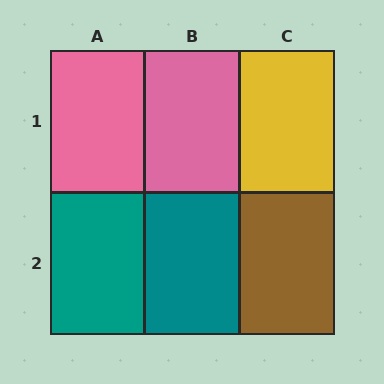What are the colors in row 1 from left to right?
Pink, pink, yellow.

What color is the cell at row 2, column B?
Teal.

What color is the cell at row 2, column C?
Brown.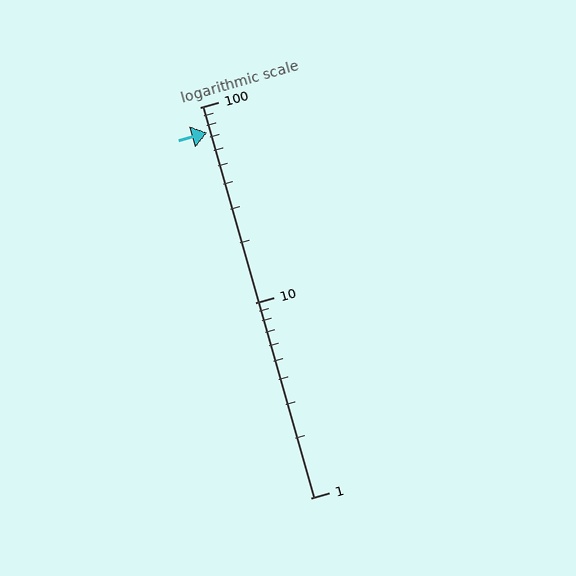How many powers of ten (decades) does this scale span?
The scale spans 2 decades, from 1 to 100.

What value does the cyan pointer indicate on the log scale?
The pointer indicates approximately 74.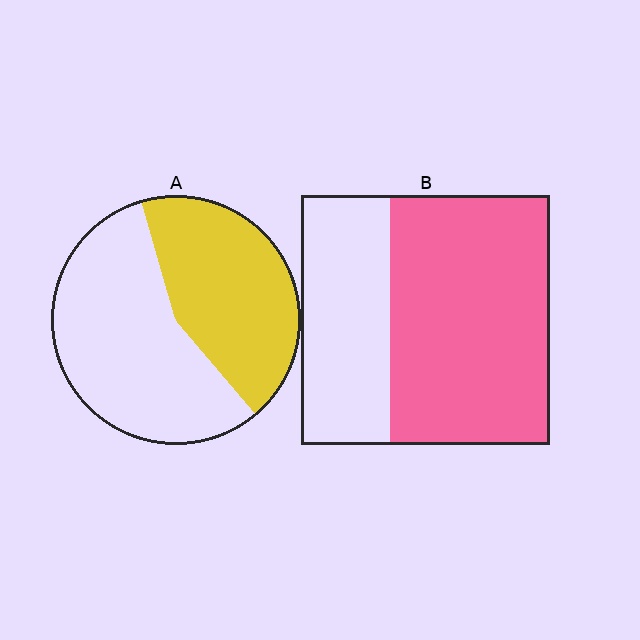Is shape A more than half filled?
No.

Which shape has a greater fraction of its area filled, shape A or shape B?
Shape B.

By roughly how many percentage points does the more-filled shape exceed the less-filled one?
By roughly 20 percentage points (B over A).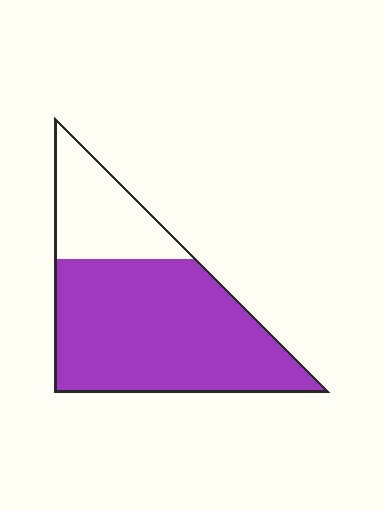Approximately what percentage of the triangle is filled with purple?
Approximately 75%.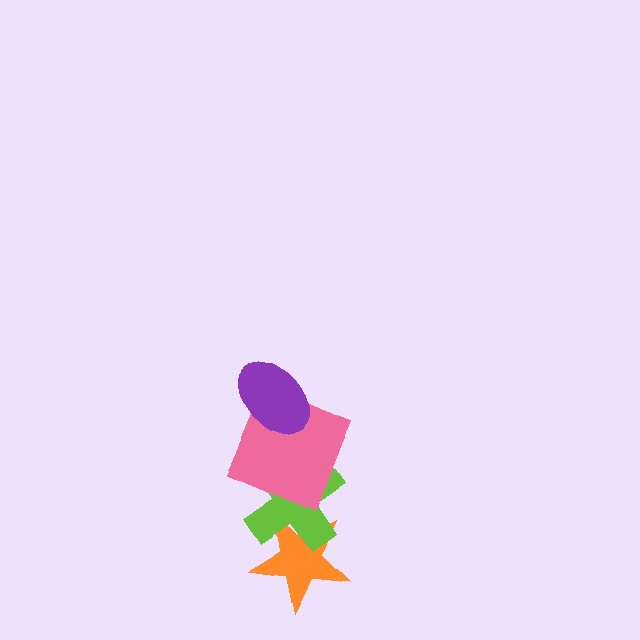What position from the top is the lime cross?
The lime cross is 3rd from the top.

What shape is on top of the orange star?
The lime cross is on top of the orange star.